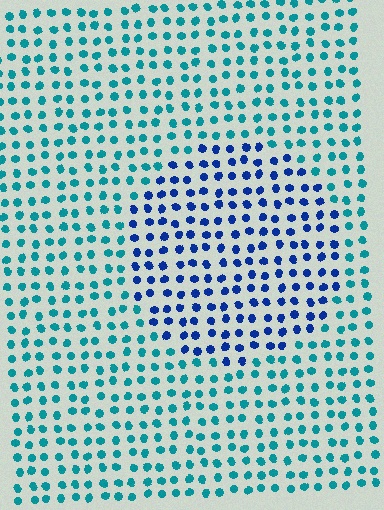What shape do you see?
I see a circle.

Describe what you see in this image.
The image is filled with small teal elements in a uniform arrangement. A circle-shaped region is visible where the elements are tinted to a slightly different hue, forming a subtle color boundary.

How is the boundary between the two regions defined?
The boundary is defined purely by a slight shift in hue (about 42 degrees). Spacing, size, and orientation are identical on both sides.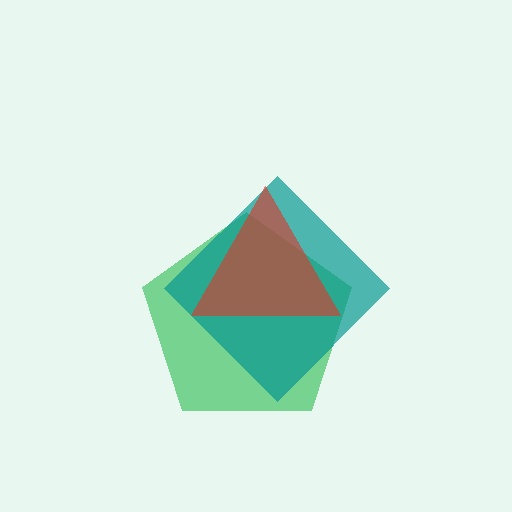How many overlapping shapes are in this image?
There are 3 overlapping shapes in the image.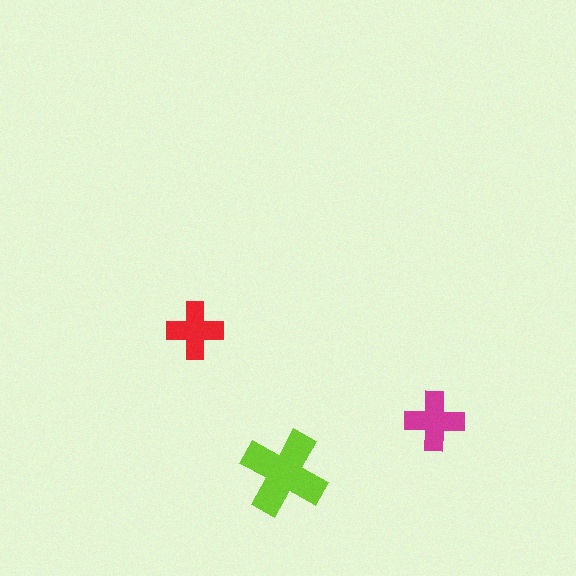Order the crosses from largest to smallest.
the lime one, the magenta one, the red one.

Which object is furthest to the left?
The red cross is leftmost.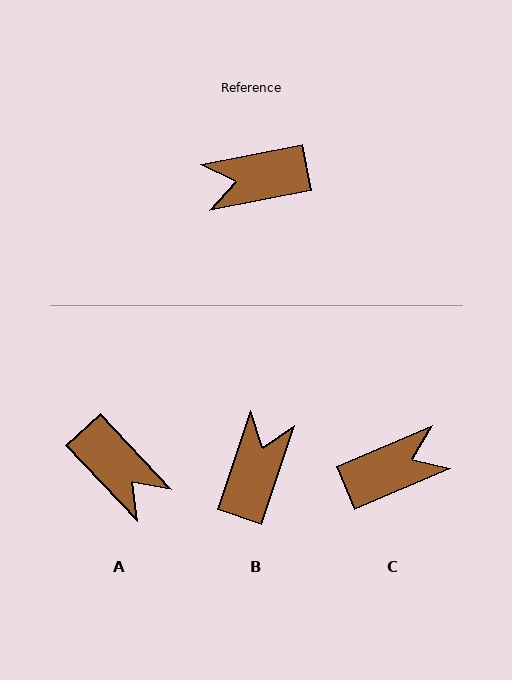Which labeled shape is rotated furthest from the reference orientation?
C, about 168 degrees away.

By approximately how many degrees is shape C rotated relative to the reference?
Approximately 168 degrees clockwise.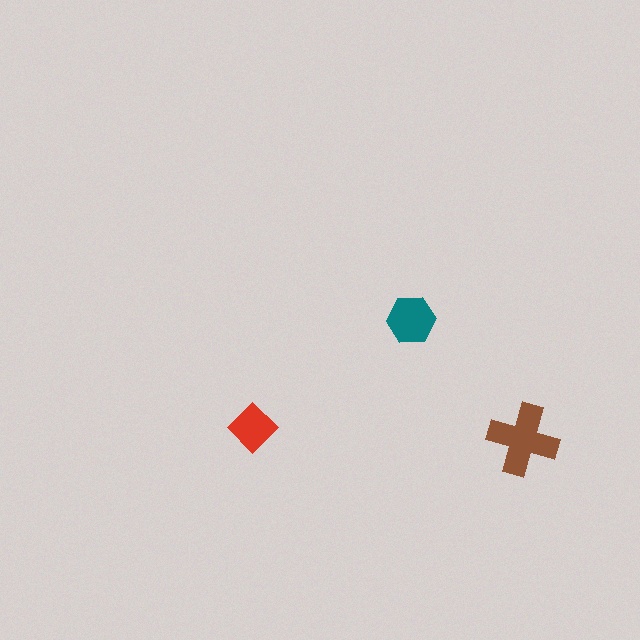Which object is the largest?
The brown cross.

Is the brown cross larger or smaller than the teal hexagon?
Larger.